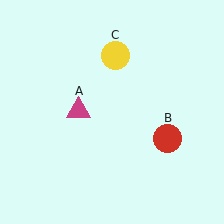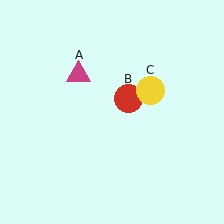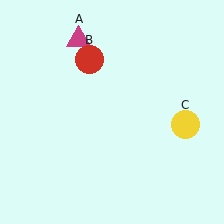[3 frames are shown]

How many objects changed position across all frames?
3 objects changed position: magenta triangle (object A), red circle (object B), yellow circle (object C).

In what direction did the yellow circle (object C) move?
The yellow circle (object C) moved down and to the right.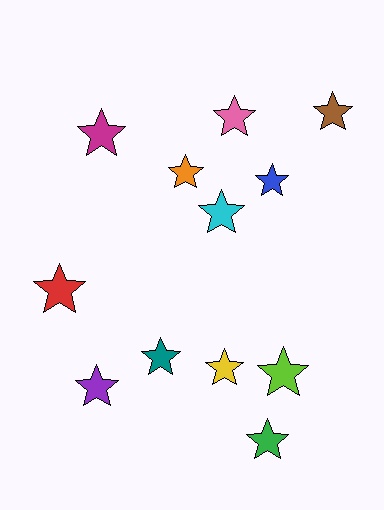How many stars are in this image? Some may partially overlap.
There are 12 stars.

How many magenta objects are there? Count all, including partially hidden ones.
There is 1 magenta object.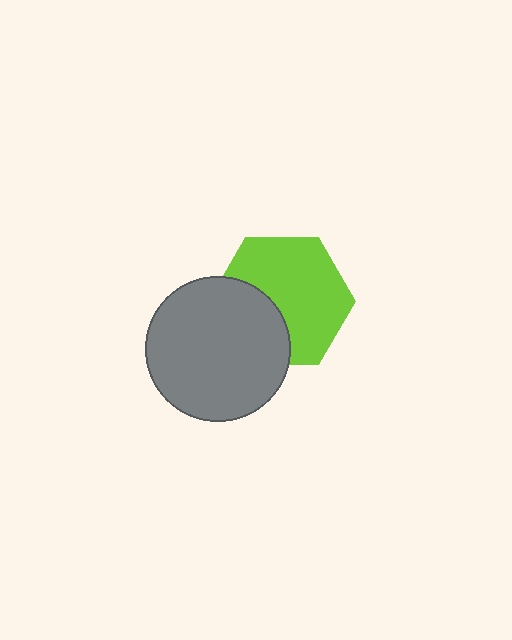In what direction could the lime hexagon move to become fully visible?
The lime hexagon could move toward the upper-right. That would shift it out from behind the gray circle entirely.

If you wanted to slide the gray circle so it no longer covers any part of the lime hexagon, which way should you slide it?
Slide it toward the lower-left — that is the most direct way to separate the two shapes.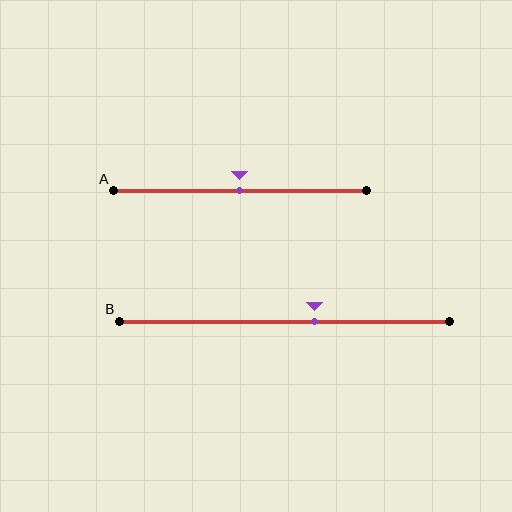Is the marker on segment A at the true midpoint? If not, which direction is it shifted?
Yes, the marker on segment A is at the true midpoint.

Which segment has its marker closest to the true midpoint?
Segment A has its marker closest to the true midpoint.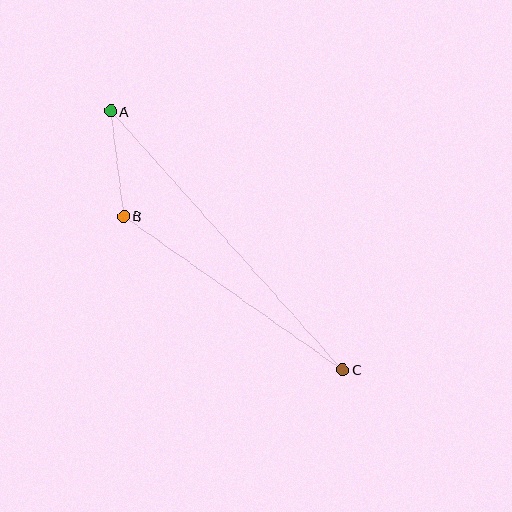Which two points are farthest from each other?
Points A and C are farthest from each other.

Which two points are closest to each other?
Points A and B are closest to each other.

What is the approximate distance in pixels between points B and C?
The distance between B and C is approximately 267 pixels.